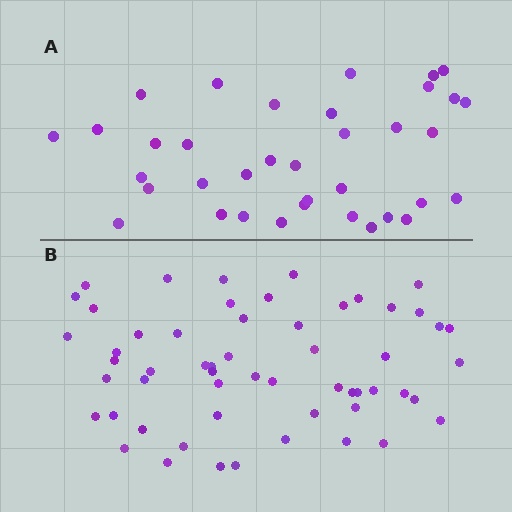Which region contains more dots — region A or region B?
Region B (the bottom region) has more dots.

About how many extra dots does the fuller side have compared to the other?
Region B has approximately 20 more dots than region A.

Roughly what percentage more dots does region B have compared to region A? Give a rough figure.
About 55% more.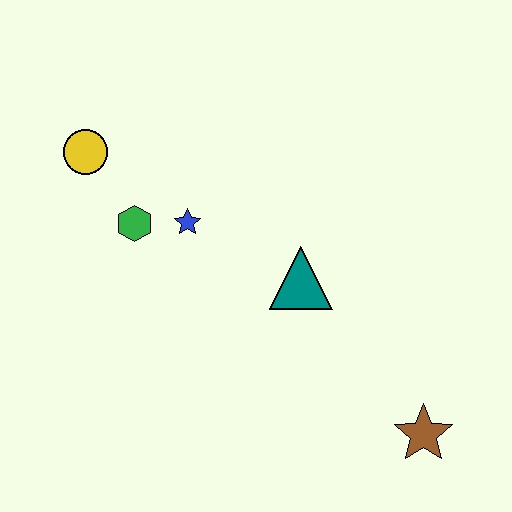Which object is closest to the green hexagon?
The blue star is closest to the green hexagon.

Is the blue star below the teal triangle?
No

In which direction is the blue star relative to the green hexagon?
The blue star is to the right of the green hexagon.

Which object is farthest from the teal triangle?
The yellow circle is farthest from the teal triangle.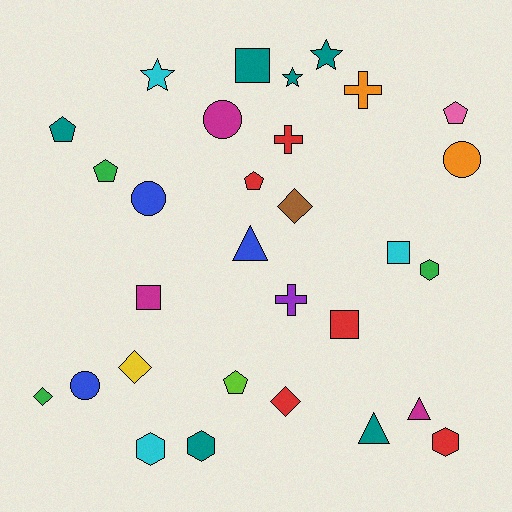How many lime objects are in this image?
There is 1 lime object.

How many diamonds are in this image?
There are 4 diamonds.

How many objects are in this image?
There are 30 objects.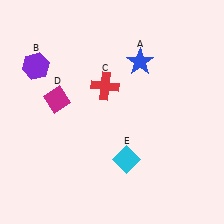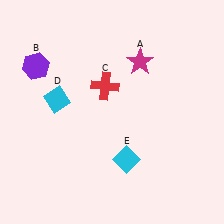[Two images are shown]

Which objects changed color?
A changed from blue to magenta. D changed from magenta to cyan.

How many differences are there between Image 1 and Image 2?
There are 2 differences between the two images.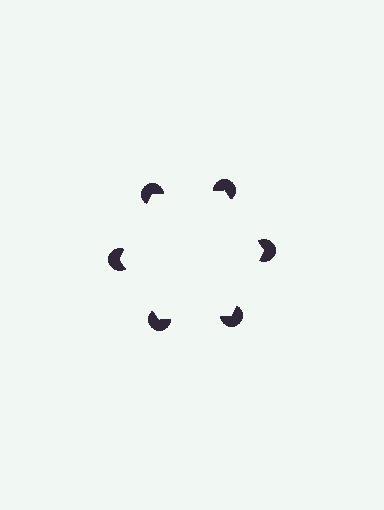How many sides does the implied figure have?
6 sides.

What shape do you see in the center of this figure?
An illusory hexagon — its edges are inferred from the aligned wedge cuts in the pac-man discs, not physically drawn.